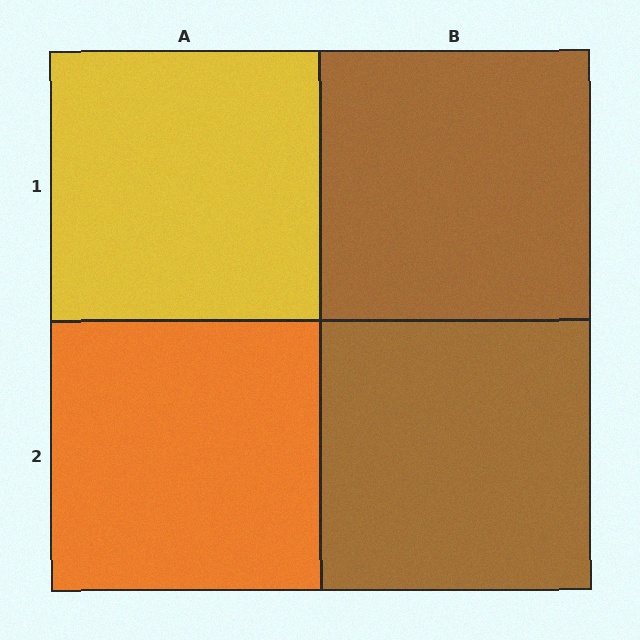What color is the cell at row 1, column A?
Yellow.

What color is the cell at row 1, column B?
Brown.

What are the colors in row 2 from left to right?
Orange, brown.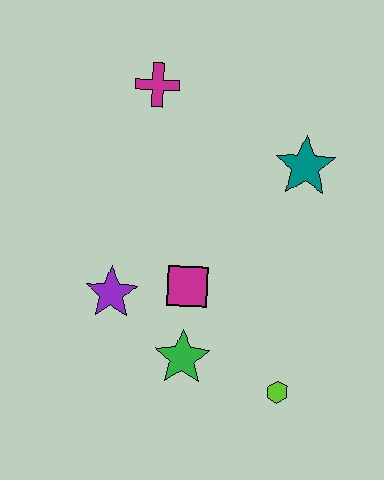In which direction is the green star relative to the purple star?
The green star is to the right of the purple star.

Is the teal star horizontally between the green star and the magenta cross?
No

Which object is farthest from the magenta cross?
The lime hexagon is farthest from the magenta cross.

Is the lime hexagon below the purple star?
Yes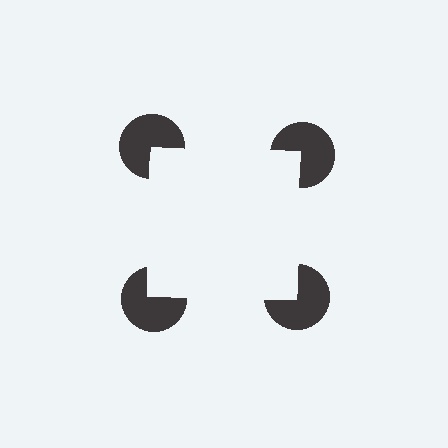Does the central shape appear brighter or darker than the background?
It typically appears slightly brighter than the background, even though no actual brightness change is drawn.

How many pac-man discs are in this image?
There are 4 — one at each vertex of the illusory square.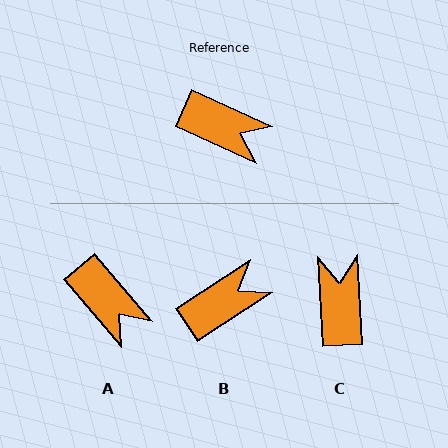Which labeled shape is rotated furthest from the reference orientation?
C, about 117 degrees away.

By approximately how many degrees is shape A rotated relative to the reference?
Approximately 25 degrees clockwise.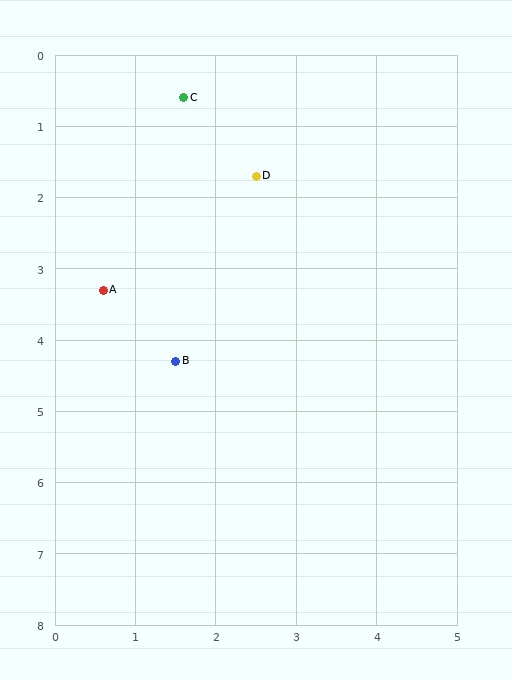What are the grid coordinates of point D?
Point D is at approximately (2.5, 1.7).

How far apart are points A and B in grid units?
Points A and B are about 1.3 grid units apart.